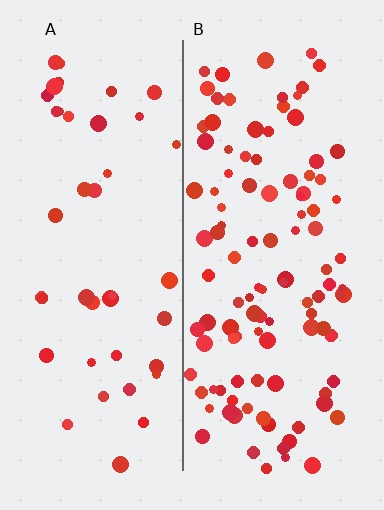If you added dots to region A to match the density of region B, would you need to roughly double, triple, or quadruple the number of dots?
Approximately triple.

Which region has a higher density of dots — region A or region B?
B (the right).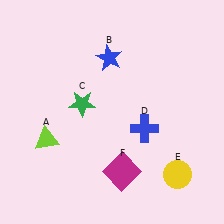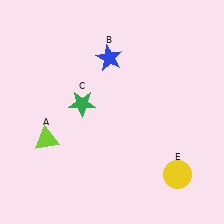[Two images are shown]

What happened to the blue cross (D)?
The blue cross (D) was removed in Image 2. It was in the bottom-right area of Image 1.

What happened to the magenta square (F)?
The magenta square (F) was removed in Image 2. It was in the bottom-right area of Image 1.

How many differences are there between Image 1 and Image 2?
There are 2 differences between the two images.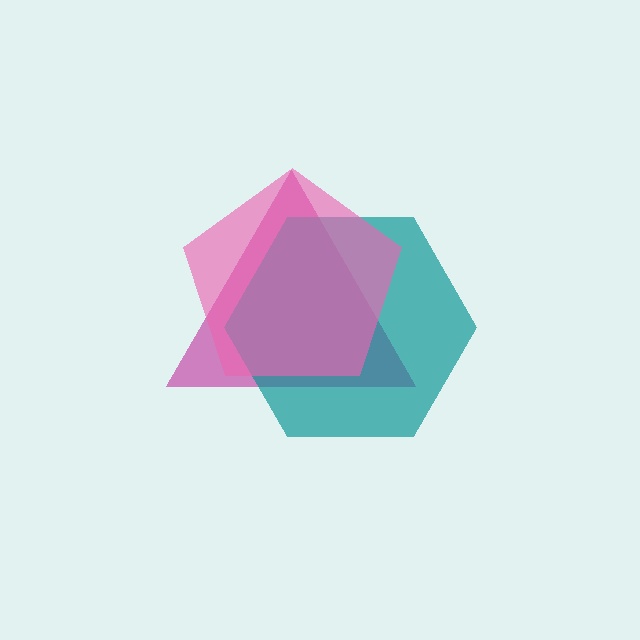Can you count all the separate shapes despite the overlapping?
Yes, there are 3 separate shapes.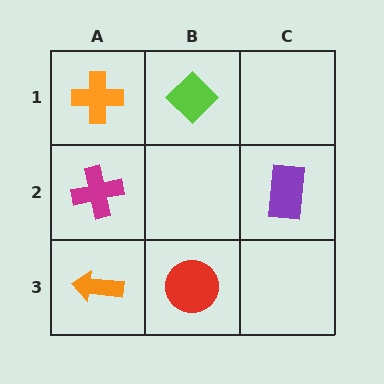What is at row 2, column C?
A purple rectangle.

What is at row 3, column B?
A red circle.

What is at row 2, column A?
A magenta cross.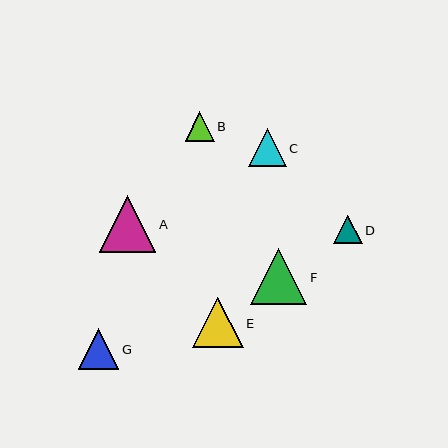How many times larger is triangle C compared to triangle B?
Triangle C is approximately 1.3 times the size of triangle B.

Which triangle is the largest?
Triangle A is the largest with a size of approximately 56 pixels.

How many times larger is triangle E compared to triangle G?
Triangle E is approximately 1.3 times the size of triangle G.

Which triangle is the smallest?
Triangle D is the smallest with a size of approximately 29 pixels.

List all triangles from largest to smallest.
From largest to smallest: A, F, E, G, C, B, D.